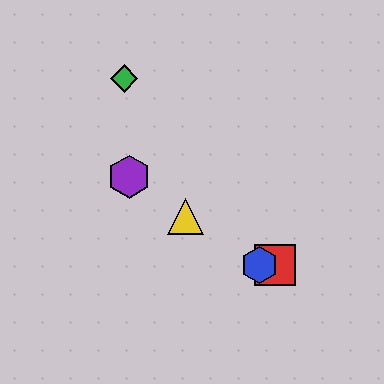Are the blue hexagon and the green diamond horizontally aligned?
No, the blue hexagon is at y≈265 and the green diamond is at y≈79.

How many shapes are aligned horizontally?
2 shapes (the red square, the blue hexagon) are aligned horizontally.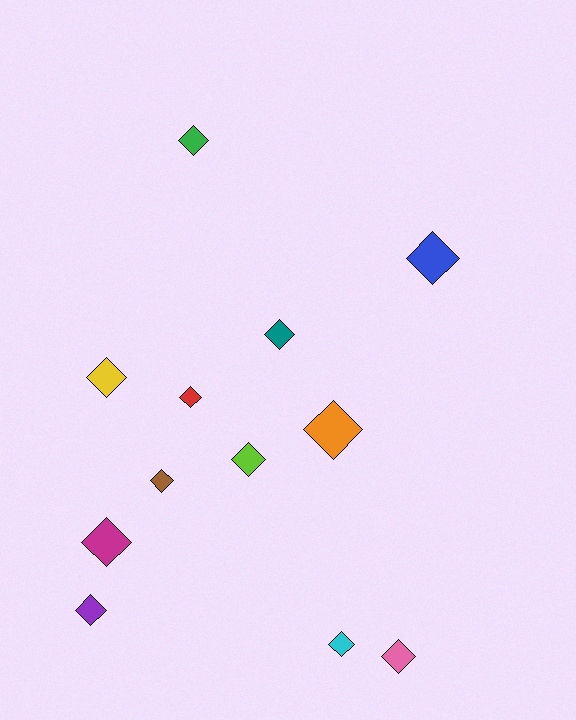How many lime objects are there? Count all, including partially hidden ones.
There is 1 lime object.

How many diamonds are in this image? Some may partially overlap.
There are 12 diamonds.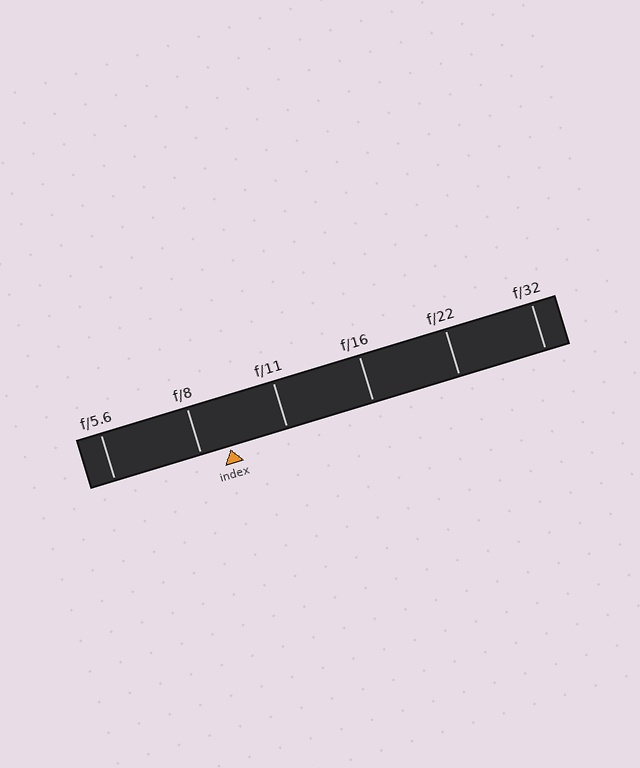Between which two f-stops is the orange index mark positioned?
The index mark is between f/8 and f/11.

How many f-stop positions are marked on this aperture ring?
There are 6 f-stop positions marked.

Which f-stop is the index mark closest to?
The index mark is closest to f/8.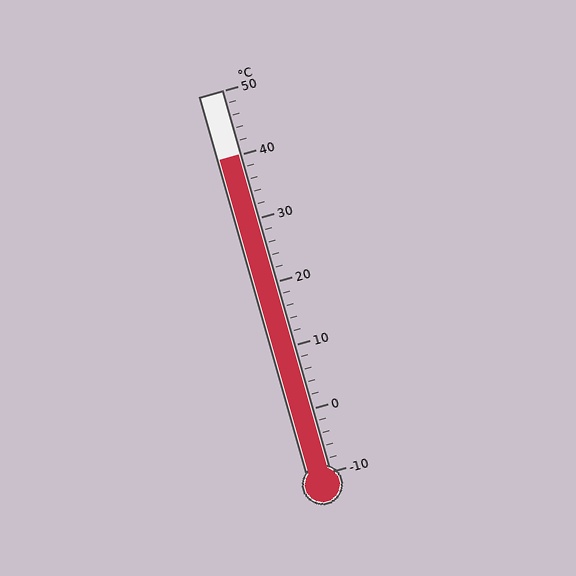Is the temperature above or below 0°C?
The temperature is above 0°C.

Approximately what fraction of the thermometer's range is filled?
The thermometer is filled to approximately 85% of its range.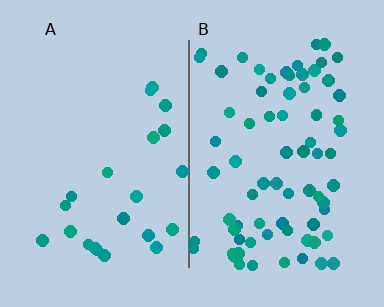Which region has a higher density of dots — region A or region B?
B (the right).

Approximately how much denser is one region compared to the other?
Approximately 3.3× — region B over region A.